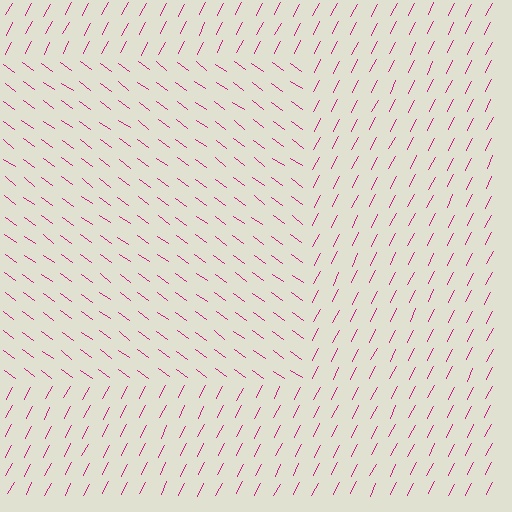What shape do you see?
I see a rectangle.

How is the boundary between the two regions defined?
The boundary is defined purely by a change in line orientation (approximately 81 degrees difference). All lines are the same color and thickness.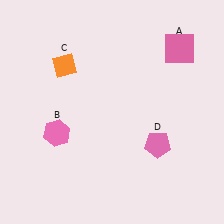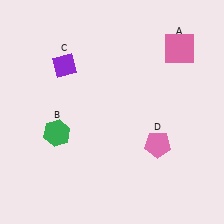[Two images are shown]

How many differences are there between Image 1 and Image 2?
There are 2 differences between the two images.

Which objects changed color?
B changed from pink to green. C changed from orange to purple.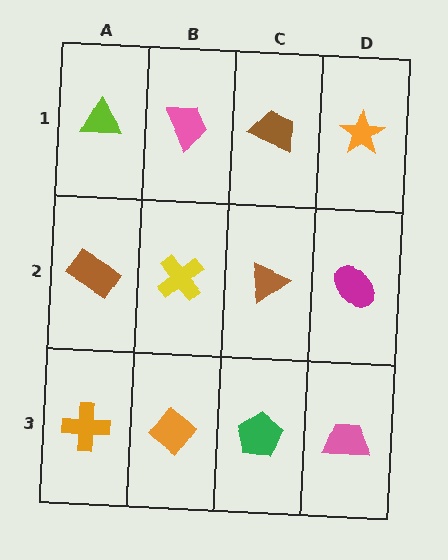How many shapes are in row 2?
4 shapes.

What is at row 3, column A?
An orange cross.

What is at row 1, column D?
An orange star.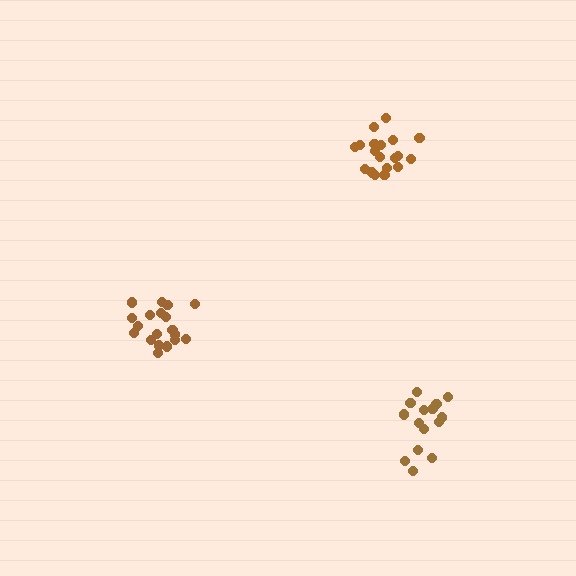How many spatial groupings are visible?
There are 3 spatial groupings.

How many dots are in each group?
Group 1: 19 dots, Group 2: 19 dots, Group 3: 15 dots (53 total).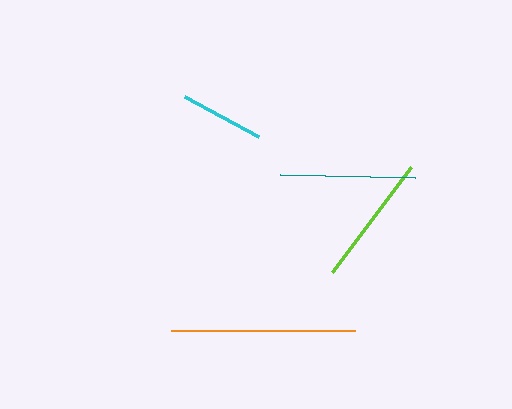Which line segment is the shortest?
The cyan line is the shortest at approximately 84 pixels.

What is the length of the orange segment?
The orange segment is approximately 184 pixels long.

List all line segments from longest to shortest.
From longest to shortest: orange, teal, lime, cyan.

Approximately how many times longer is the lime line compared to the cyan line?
The lime line is approximately 1.6 times the length of the cyan line.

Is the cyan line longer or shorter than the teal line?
The teal line is longer than the cyan line.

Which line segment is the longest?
The orange line is the longest at approximately 184 pixels.